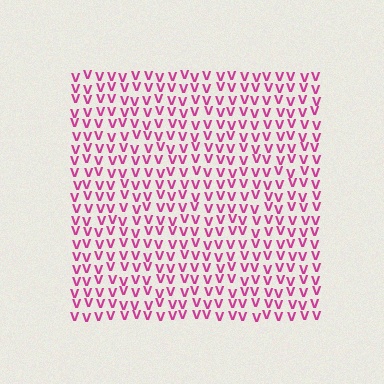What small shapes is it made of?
It is made of small letter V's.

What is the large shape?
The large shape is a square.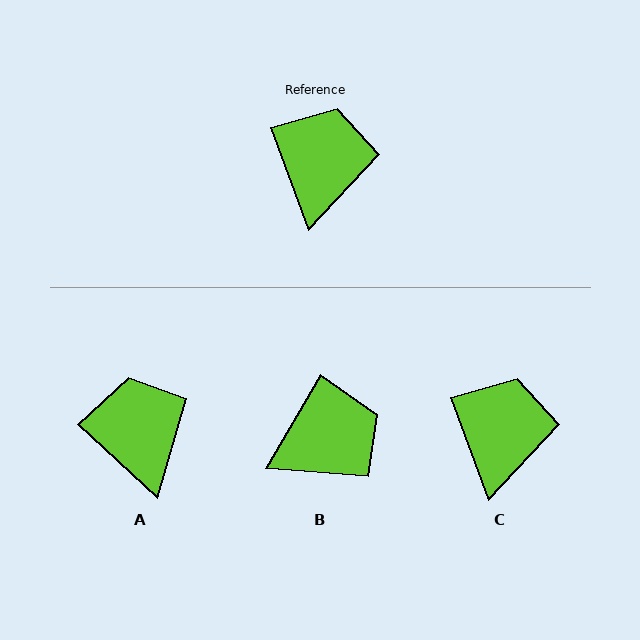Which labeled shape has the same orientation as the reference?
C.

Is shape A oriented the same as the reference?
No, it is off by about 27 degrees.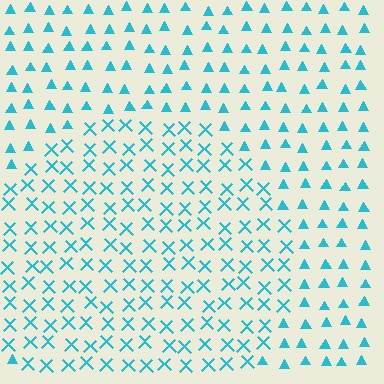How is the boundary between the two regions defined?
The boundary is defined by a change in element shape: X marks inside vs. triangles outside. All elements share the same color and spacing.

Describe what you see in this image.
The image is filled with small cyan elements arranged in a uniform grid. A circle-shaped region contains X marks, while the surrounding area contains triangles. The boundary is defined purely by the change in element shape.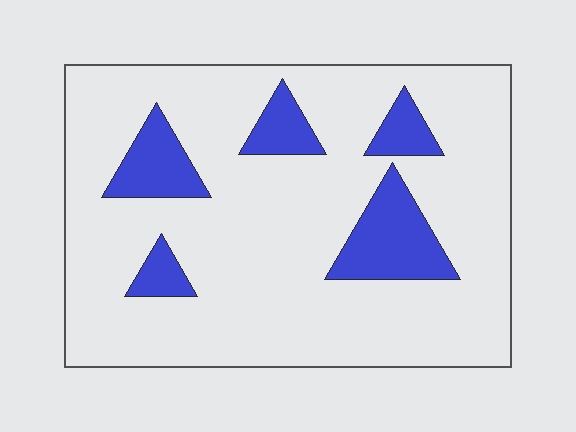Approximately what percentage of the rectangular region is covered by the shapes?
Approximately 15%.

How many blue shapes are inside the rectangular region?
5.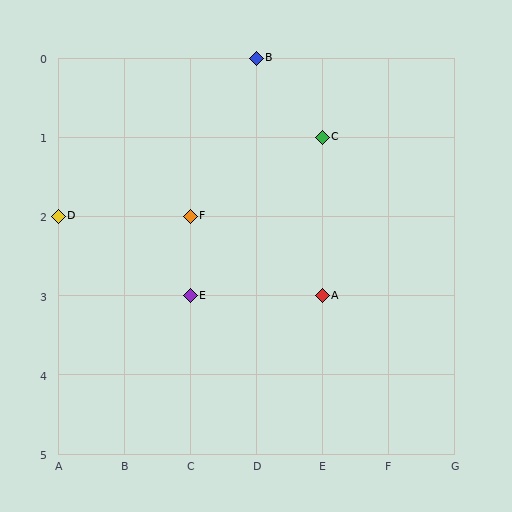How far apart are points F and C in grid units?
Points F and C are 2 columns and 1 row apart (about 2.2 grid units diagonally).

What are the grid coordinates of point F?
Point F is at grid coordinates (C, 2).